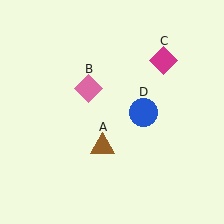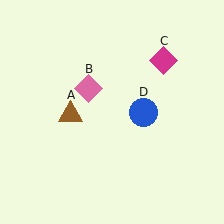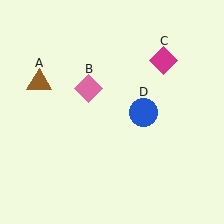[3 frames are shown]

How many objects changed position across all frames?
1 object changed position: brown triangle (object A).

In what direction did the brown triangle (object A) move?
The brown triangle (object A) moved up and to the left.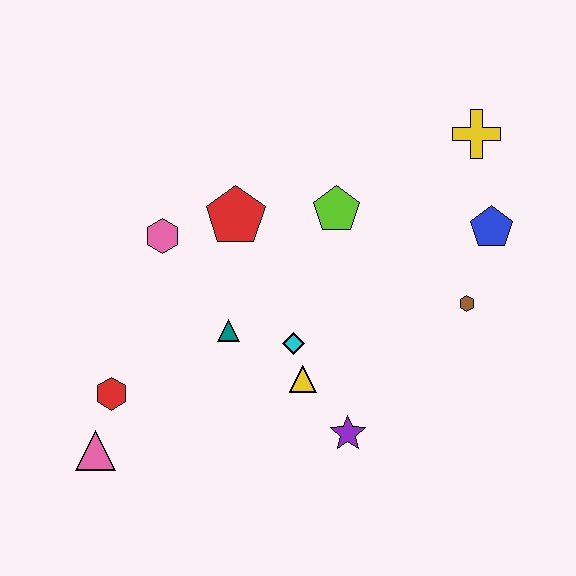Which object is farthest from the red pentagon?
The pink triangle is farthest from the red pentagon.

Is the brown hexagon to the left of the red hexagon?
No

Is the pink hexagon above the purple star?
Yes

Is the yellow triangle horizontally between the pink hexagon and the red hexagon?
No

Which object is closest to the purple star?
The yellow triangle is closest to the purple star.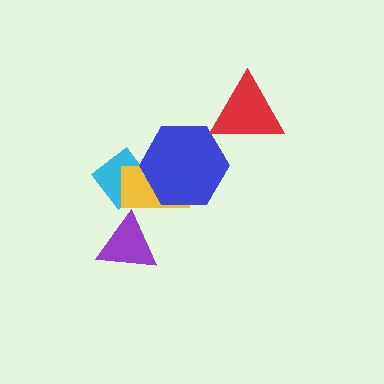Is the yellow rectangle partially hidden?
Yes, it is partially covered by another shape.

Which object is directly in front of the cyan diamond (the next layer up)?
The yellow rectangle is directly in front of the cyan diamond.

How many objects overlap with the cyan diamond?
2 objects overlap with the cyan diamond.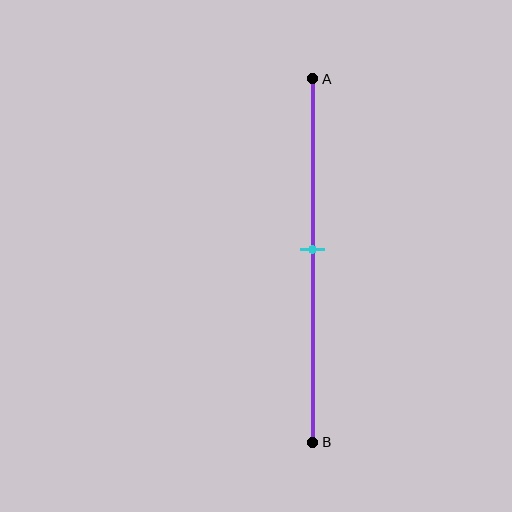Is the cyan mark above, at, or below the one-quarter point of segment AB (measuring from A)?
The cyan mark is below the one-quarter point of segment AB.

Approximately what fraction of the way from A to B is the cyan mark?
The cyan mark is approximately 45% of the way from A to B.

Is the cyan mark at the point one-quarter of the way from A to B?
No, the mark is at about 45% from A, not at the 25% one-quarter point.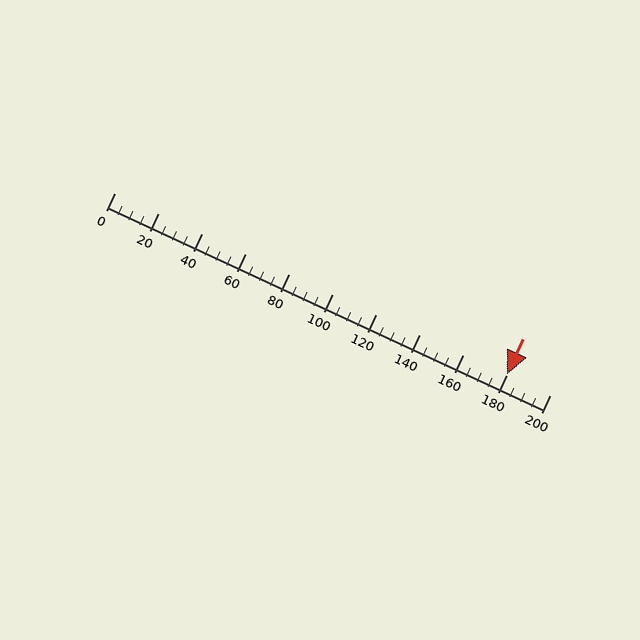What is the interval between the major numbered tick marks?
The major tick marks are spaced 20 units apart.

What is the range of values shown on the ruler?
The ruler shows values from 0 to 200.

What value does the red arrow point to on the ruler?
The red arrow points to approximately 180.